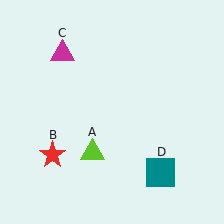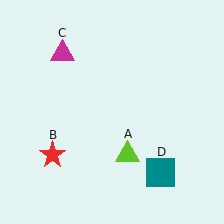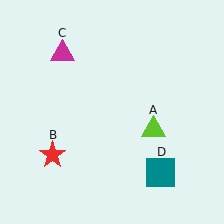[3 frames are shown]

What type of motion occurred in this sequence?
The lime triangle (object A) rotated counterclockwise around the center of the scene.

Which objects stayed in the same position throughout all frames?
Red star (object B) and magenta triangle (object C) and teal square (object D) remained stationary.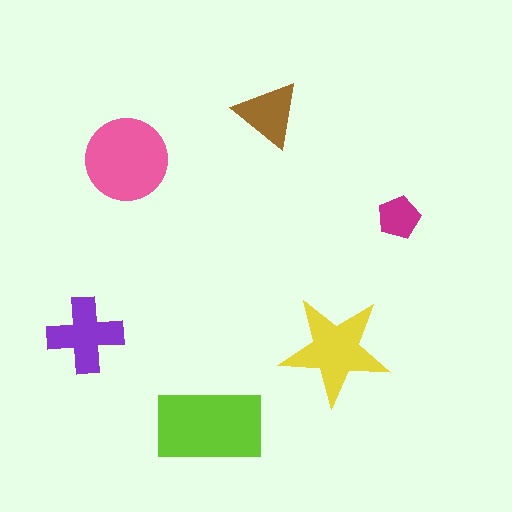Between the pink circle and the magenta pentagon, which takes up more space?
The pink circle.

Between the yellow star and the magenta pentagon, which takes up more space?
The yellow star.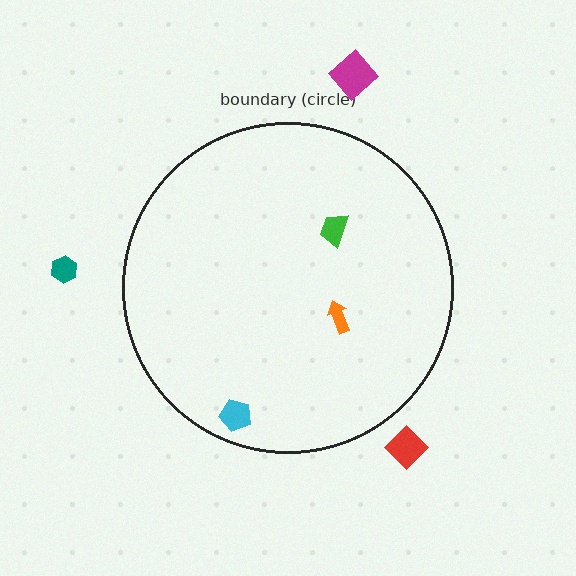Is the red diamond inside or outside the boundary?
Outside.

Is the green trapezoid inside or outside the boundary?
Inside.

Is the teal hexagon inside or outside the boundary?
Outside.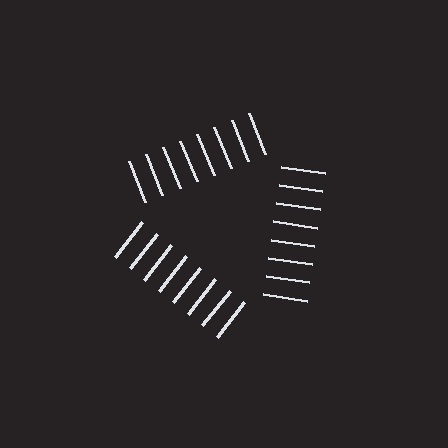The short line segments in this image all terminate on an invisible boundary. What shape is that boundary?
An illusory triangle — the line segments terminate on its edges but no continuous stroke is drawn.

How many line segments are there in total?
24 — 8 along each of the 3 edges.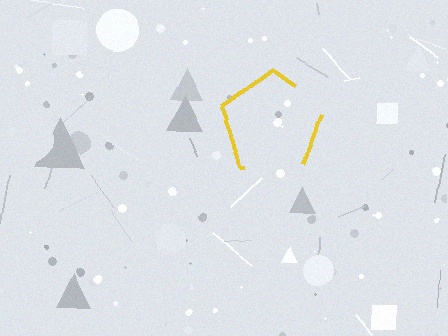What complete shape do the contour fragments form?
The contour fragments form a pentagon.